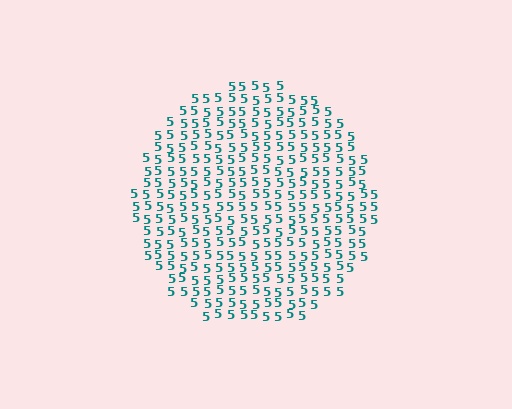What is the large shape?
The large shape is a circle.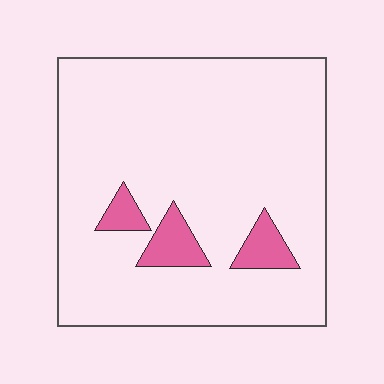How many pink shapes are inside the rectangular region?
3.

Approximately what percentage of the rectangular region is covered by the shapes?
Approximately 10%.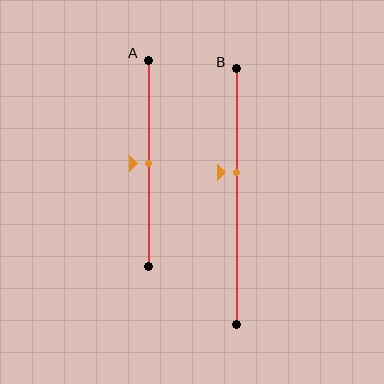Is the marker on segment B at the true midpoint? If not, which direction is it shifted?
No, the marker on segment B is shifted upward by about 9% of the segment length.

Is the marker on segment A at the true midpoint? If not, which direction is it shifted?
Yes, the marker on segment A is at the true midpoint.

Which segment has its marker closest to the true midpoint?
Segment A has its marker closest to the true midpoint.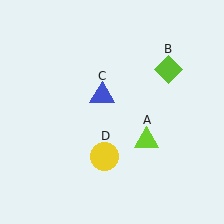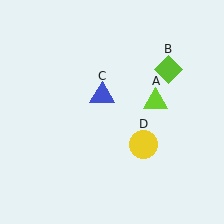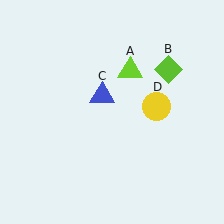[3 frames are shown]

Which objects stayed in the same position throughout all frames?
Lime diamond (object B) and blue triangle (object C) remained stationary.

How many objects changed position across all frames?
2 objects changed position: lime triangle (object A), yellow circle (object D).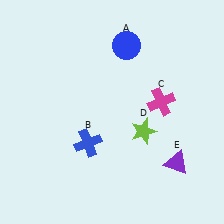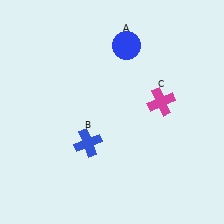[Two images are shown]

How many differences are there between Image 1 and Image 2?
There are 2 differences between the two images.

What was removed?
The lime star (D), the purple triangle (E) were removed in Image 2.